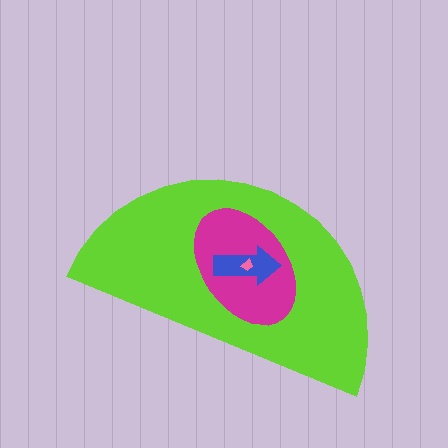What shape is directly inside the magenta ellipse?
The blue arrow.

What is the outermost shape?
The lime semicircle.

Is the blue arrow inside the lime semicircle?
Yes.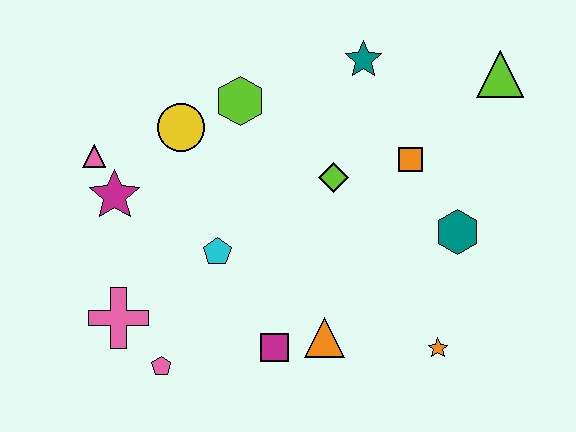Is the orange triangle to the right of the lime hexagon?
Yes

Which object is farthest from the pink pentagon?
The lime triangle is farthest from the pink pentagon.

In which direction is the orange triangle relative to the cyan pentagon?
The orange triangle is to the right of the cyan pentagon.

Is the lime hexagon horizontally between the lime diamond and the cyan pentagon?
Yes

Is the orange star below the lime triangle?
Yes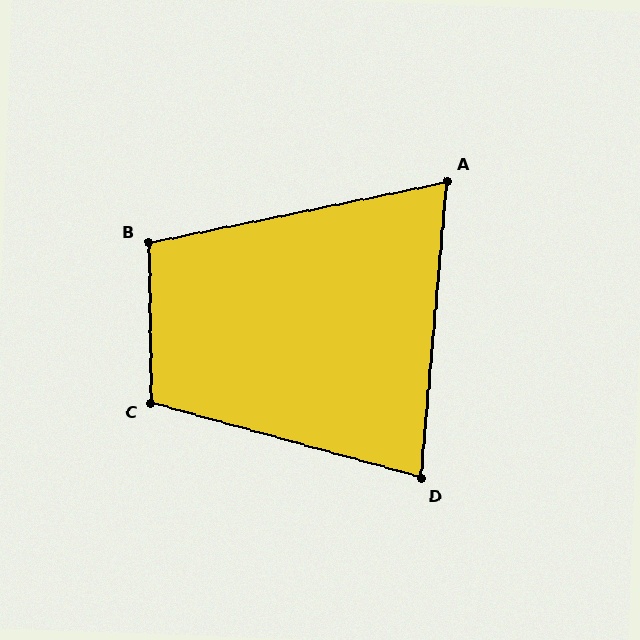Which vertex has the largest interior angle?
C, at approximately 106 degrees.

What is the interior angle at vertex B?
Approximately 101 degrees (obtuse).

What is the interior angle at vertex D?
Approximately 79 degrees (acute).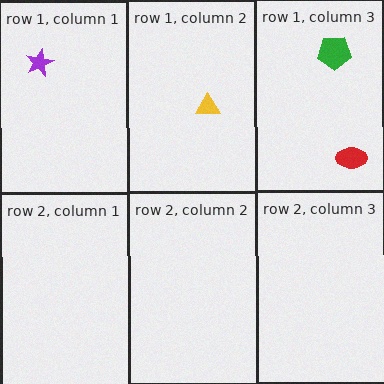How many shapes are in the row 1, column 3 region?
2.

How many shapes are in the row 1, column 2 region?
1.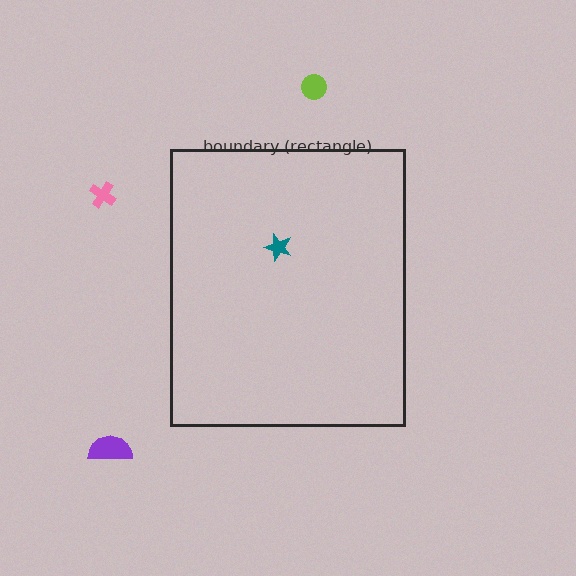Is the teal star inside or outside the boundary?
Inside.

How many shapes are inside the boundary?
1 inside, 3 outside.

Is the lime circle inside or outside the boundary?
Outside.